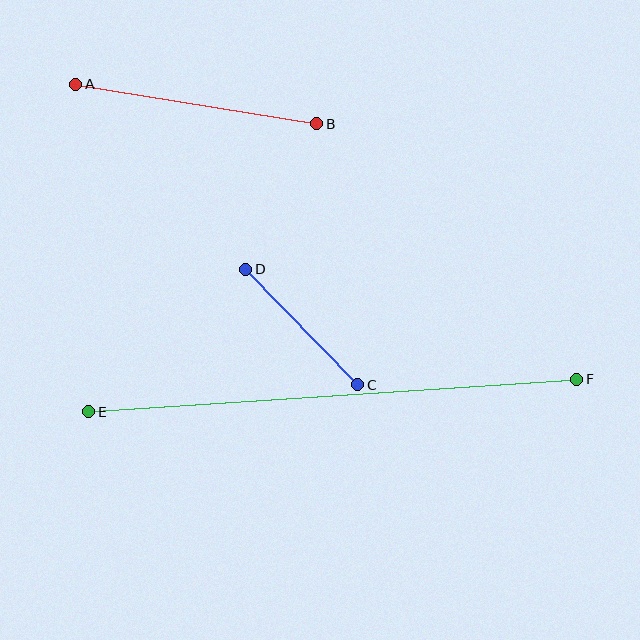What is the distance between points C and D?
The distance is approximately 161 pixels.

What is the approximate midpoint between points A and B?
The midpoint is at approximately (196, 104) pixels.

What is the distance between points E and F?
The distance is approximately 489 pixels.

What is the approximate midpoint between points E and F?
The midpoint is at approximately (333, 395) pixels.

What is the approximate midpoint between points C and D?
The midpoint is at approximately (302, 327) pixels.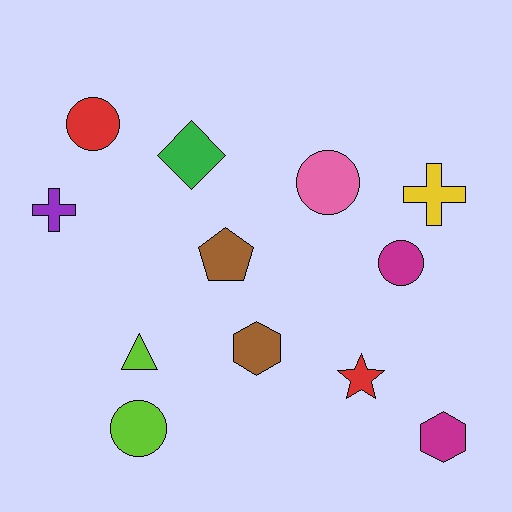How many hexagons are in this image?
There are 2 hexagons.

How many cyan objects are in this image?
There are no cyan objects.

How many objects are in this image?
There are 12 objects.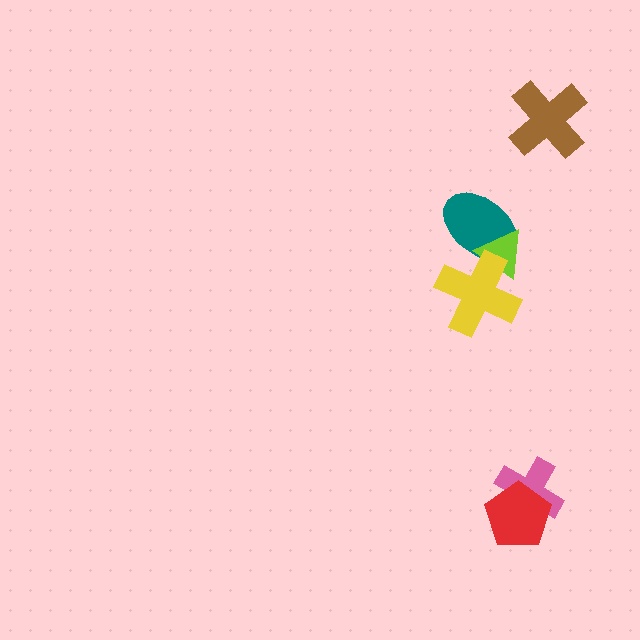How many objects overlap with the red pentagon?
1 object overlaps with the red pentagon.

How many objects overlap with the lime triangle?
2 objects overlap with the lime triangle.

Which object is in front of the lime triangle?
The yellow cross is in front of the lime triangle.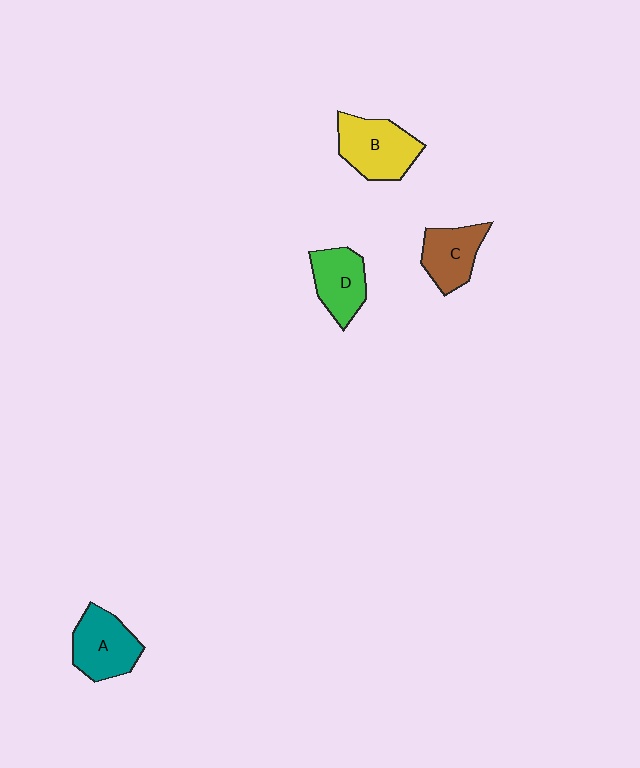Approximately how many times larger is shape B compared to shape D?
Approximately 1.3 times.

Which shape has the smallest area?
Shape C (brown).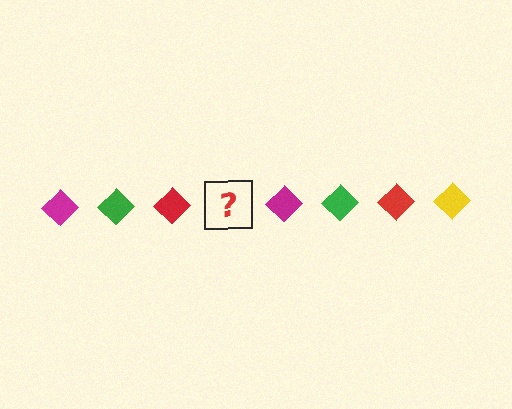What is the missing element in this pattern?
The missing element is a yellow diamond.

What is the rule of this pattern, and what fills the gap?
The rule is that the pattern cycles through magenta, green, red, yellow diamonds. The gap should be filled with a yellow diamond.